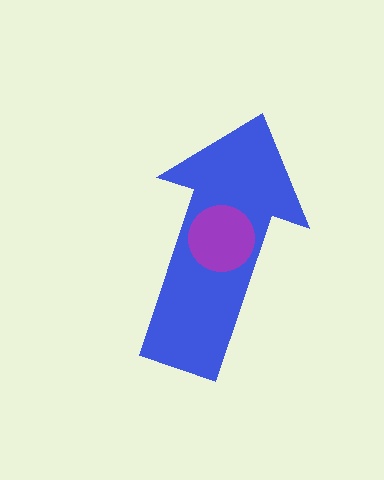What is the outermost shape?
The blue arrow.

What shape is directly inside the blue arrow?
The purple circle.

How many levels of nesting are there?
2.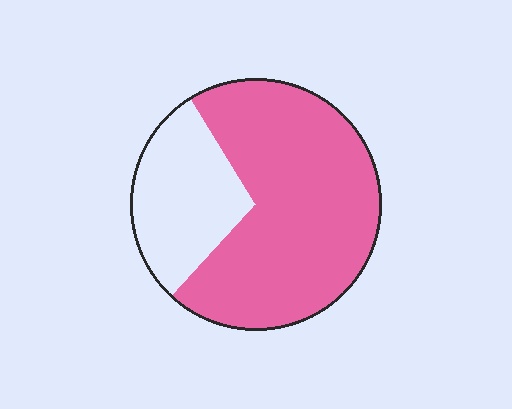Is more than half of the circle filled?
Yes.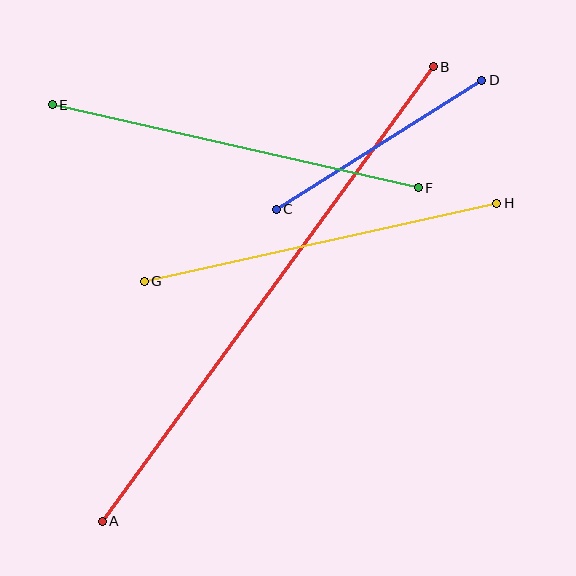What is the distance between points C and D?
The distance is approximately 243 pixels.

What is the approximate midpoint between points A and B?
The midpoint is at approximately (268, 294) pixels.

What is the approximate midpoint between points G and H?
The midpoint is at approximately (320, 242) pixels.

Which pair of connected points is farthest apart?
Points A and B are farthest apart.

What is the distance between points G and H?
The distance is approximately 361 pixels.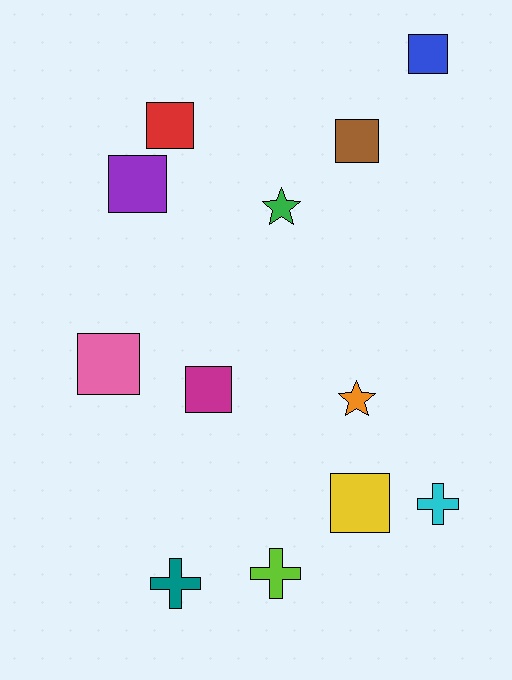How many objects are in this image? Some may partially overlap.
There are 12 objects.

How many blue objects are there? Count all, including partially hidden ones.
There is 1 blue object.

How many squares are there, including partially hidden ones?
There are 7 squares.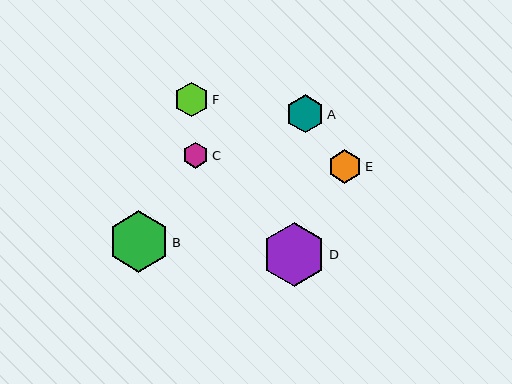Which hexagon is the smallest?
Hexagon C is the smallest with a size of approximately 26 pixels.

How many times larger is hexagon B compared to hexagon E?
Hexagon B is approximately 1.8 times the size of hexagon E.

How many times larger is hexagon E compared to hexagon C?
Hexagon E is approximately 1.3 times the size of hexagon C.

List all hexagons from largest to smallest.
From largest to smallest: D, B, A, F, E, C.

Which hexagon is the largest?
Hexagon D is the largest with a size of approximately 64 pixels.